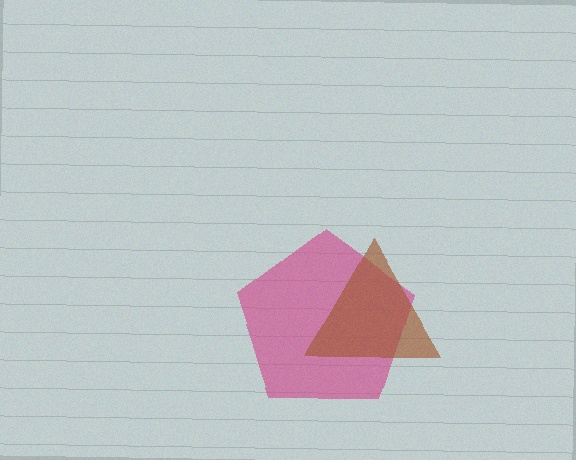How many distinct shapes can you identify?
There are 2 distinct shapes: a magenta pentagon, a brown triangle.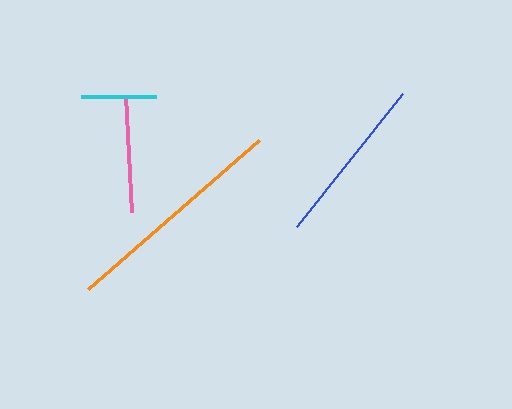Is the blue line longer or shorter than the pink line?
The blue line is longer than the pink line.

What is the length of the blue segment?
The blue segment is approximately 170 pixels long.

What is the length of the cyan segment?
The cyan segment is approximately 75 pixels long.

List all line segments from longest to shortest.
From longest to shortest: orange, blue, pink, cyan.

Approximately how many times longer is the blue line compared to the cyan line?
The blue line is approximately 2.3 times the length of the cyan line.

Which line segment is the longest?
The orange line is the longest at approximately 227 pixels.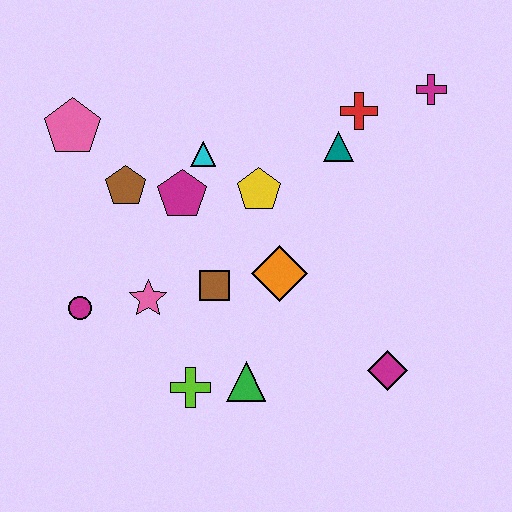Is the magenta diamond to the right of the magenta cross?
No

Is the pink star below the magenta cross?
Yes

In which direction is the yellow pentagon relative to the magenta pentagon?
The yellow pentagon is to the right of the magenta pentagon.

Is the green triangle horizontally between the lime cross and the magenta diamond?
Yes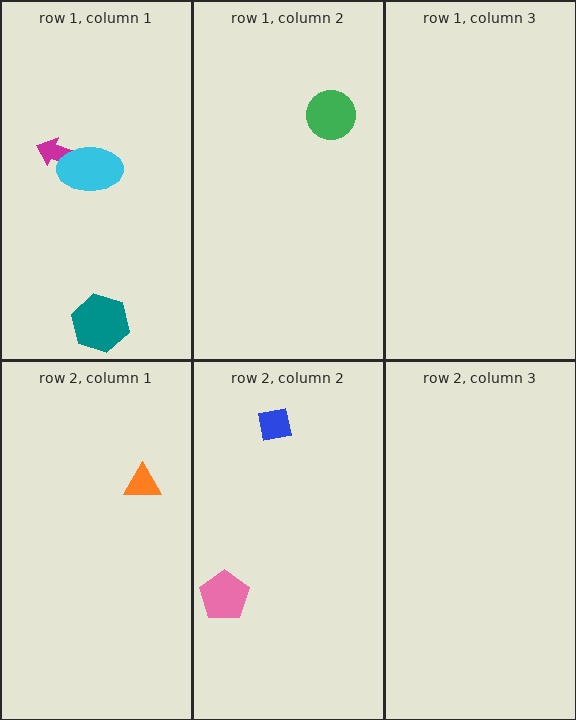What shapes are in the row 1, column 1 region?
The magenta arrow, the teal hexagon, the cyan ellipse.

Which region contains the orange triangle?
The row 2, column 1 region.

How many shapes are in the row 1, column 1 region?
3.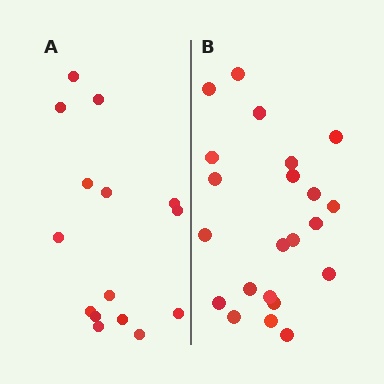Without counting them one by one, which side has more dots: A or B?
Region B (the right region) has more dots.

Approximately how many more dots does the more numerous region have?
Region B has roughly 8 or so more dots than region A.